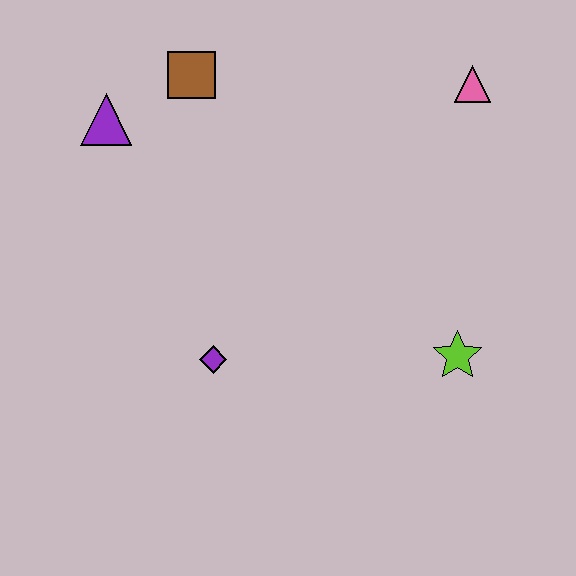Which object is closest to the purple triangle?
The brown square is closest to the purple triangle.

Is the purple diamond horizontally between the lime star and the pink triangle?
No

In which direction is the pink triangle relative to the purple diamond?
The pink triangle is above the purple diamond.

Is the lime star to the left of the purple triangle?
No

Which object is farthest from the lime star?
The purple triangle is farthest from the lime star.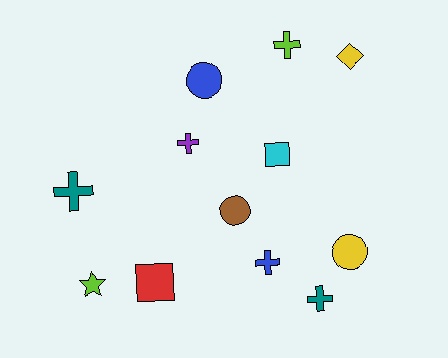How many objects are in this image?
There are 12 objects.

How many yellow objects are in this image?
There are 2 yellow objects.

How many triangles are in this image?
There are no triangles.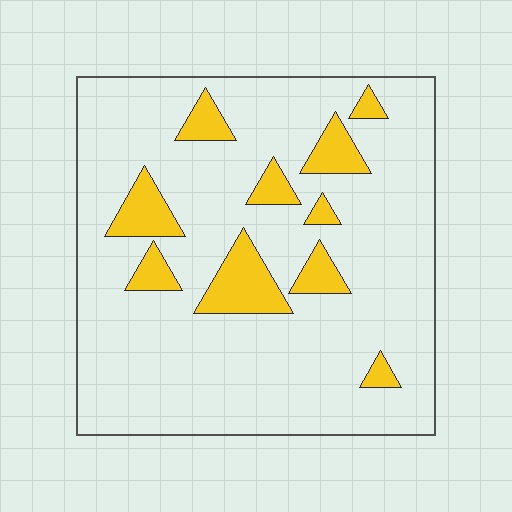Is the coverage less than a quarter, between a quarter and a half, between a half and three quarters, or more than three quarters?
Less than a quarter.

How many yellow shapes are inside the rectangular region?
10.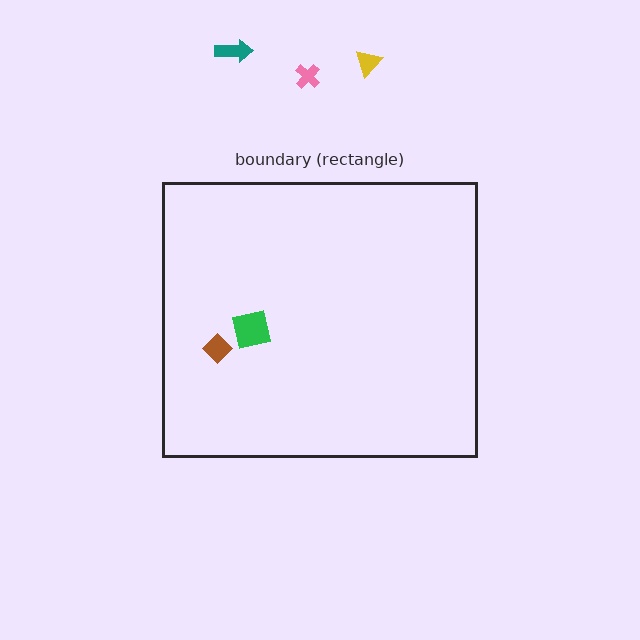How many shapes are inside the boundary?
2 inside, 3 outside.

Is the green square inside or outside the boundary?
Inside.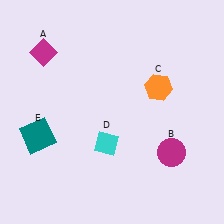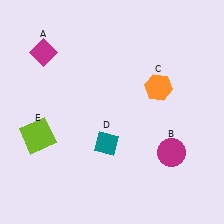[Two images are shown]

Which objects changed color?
D changed from cyan to teal. E changed from teal to lime.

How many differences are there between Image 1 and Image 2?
There are 2 differences between the two images.